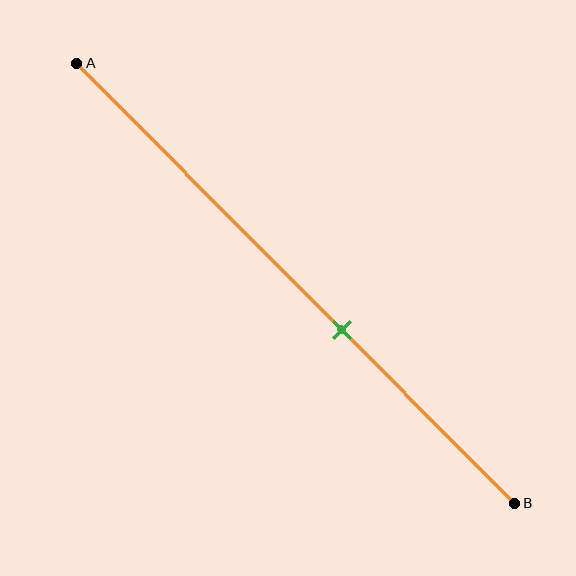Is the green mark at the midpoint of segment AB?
No, the mark is at about 60% from A, not at the 50% midpoint.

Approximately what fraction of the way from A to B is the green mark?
The green mark is approximately 60% of the way from A to B.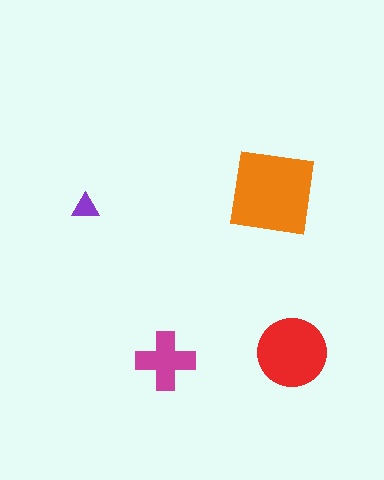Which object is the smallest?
The purple triangle.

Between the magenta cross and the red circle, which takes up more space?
The red circle.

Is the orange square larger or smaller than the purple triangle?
Larger.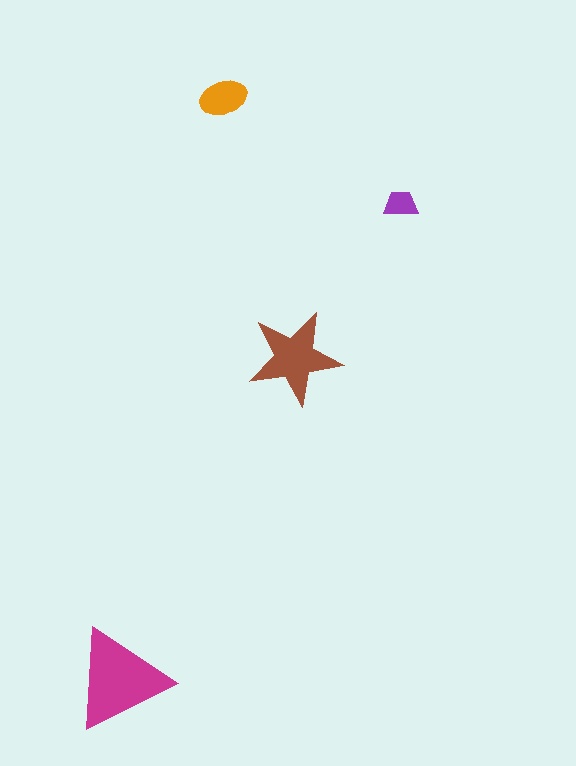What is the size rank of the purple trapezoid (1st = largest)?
4th.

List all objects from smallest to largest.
The purple trapezoid, the orange ellipse, the brown star, the magenta triangle.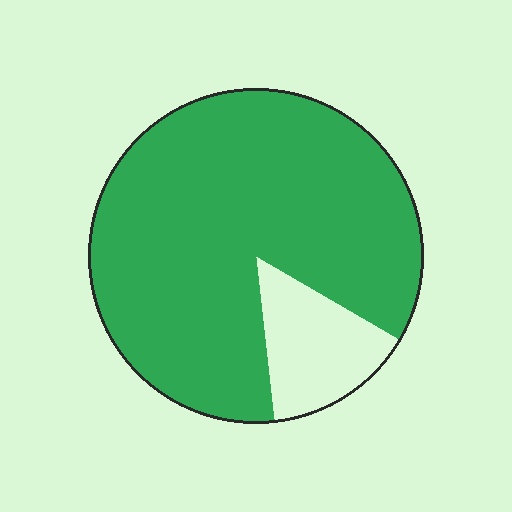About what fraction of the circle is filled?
About five sixths (5/6).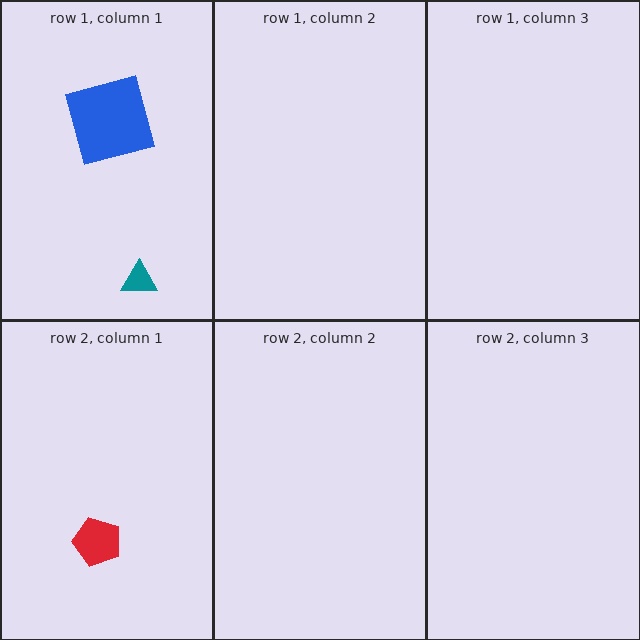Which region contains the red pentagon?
The row 2, column 1 region.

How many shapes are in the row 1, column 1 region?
2.